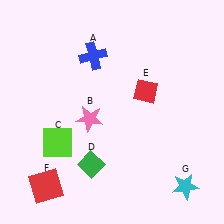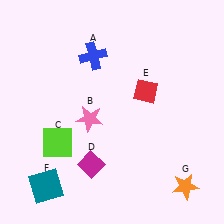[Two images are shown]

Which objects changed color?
D changed from green to magenta. F changed from red to teal. G changed from cyan to orange.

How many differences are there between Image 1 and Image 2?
There are 3 differences between the two images.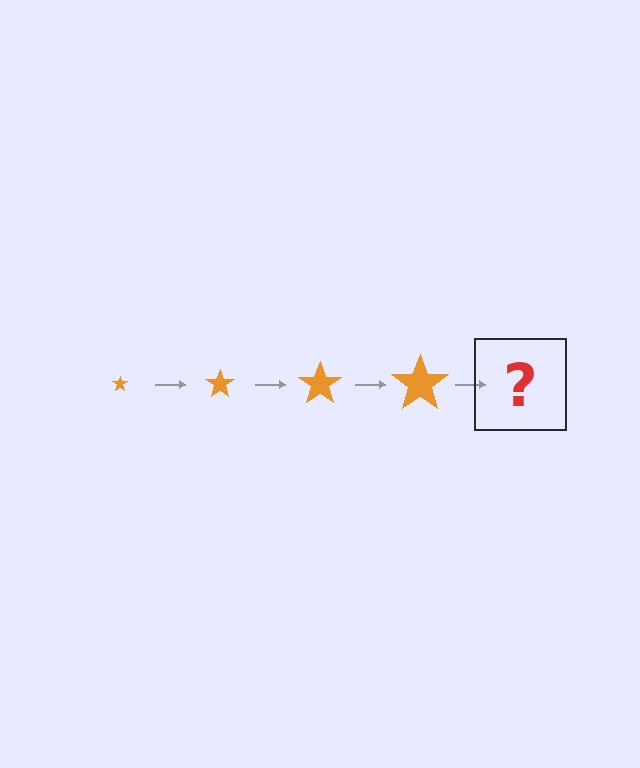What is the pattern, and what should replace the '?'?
The pattern is that the star gets progressively larger each step. The '?' should be an orange star, larger than the previous one.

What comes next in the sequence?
The next element should be an orange star, larger than the previous one.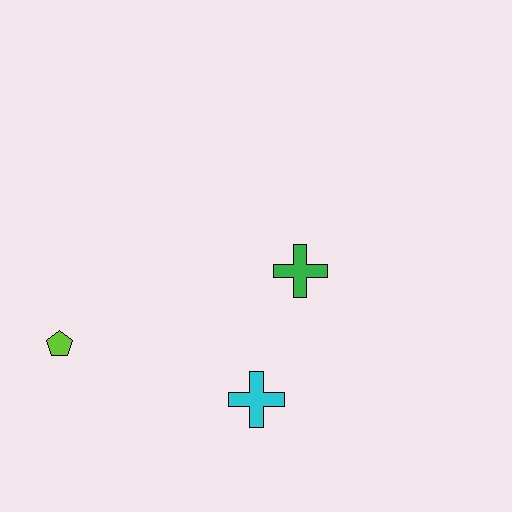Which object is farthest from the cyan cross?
The lime pentagon is farthest from the cyan cross.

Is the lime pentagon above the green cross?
No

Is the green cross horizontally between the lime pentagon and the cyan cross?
No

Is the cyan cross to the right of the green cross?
No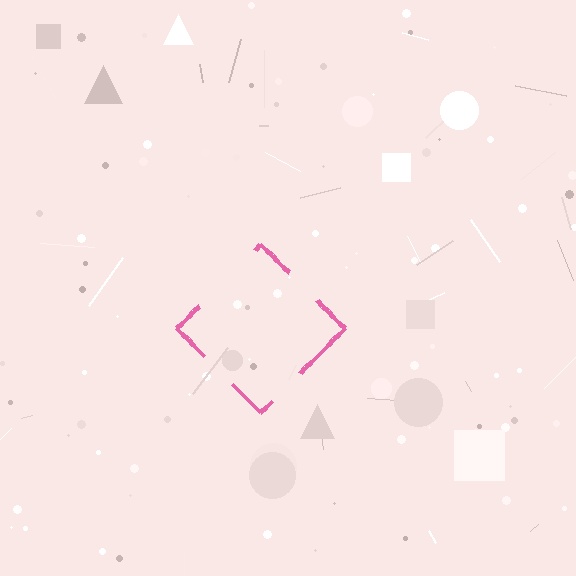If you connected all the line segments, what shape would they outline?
They would outline a diamond.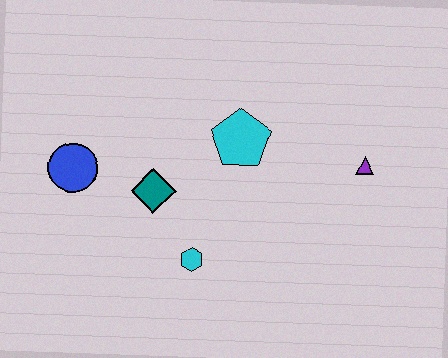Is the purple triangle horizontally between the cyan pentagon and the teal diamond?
No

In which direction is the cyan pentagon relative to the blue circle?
The cyan pentagon is to the right of the blue circle.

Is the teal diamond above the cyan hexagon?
Yes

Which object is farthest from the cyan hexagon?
The purple triangle is farthest from the cyan hexagon.